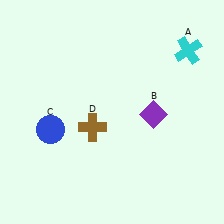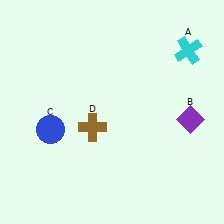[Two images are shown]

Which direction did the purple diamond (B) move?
The purple diamond (B) moved right.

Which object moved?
The purple diamond (B) moved right.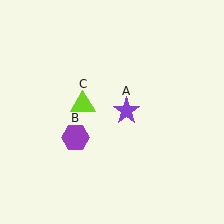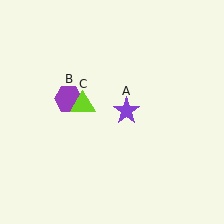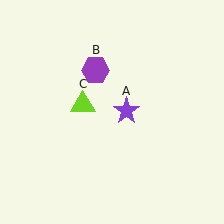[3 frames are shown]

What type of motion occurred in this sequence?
The purple hexagon (object B) rotated clockwise around the center of the scene.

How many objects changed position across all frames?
1 object changed position: purple hexagon (object B).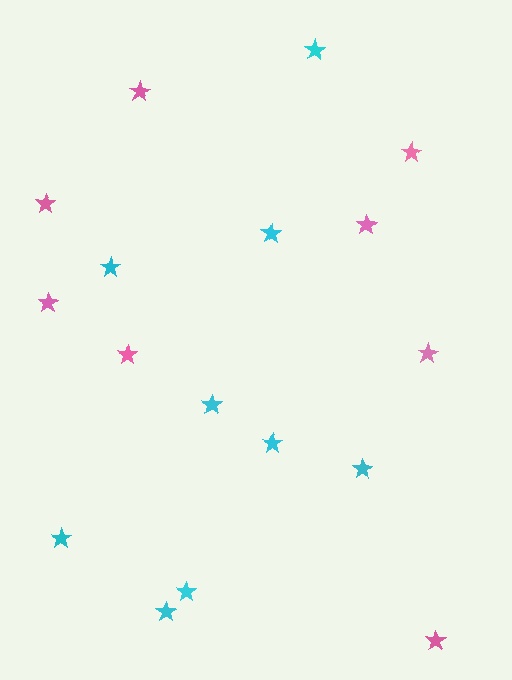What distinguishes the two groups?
There are 2 groups: one group of pink stars (8) and one group of cyan stars (9).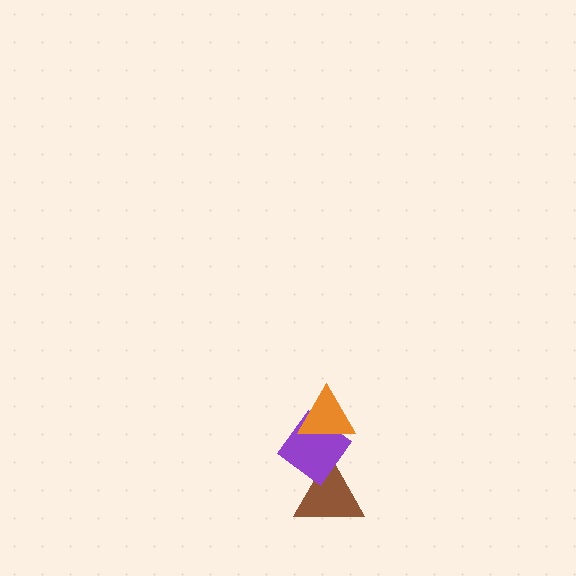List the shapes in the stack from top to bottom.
From top to bottom: the orange triangle, the purple diamond, the brown triangle.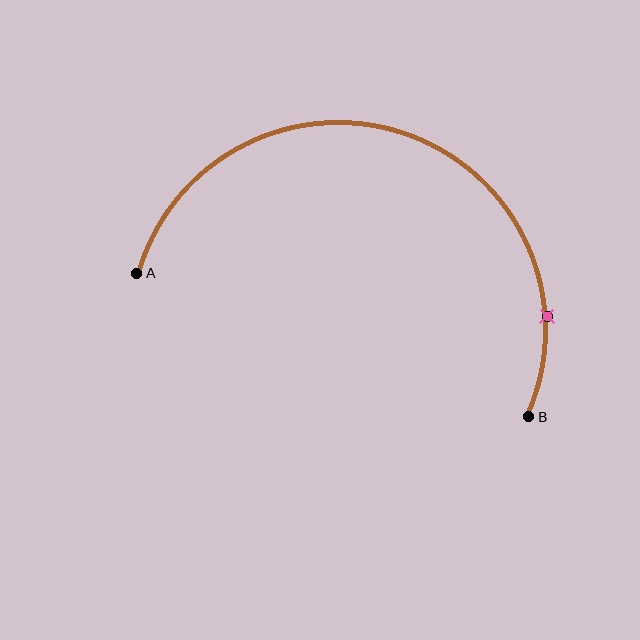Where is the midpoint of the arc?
The arc midpoint is the point on the curve farthest from the straight line joining A and B. It sits above that line.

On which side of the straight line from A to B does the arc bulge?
The arc bulges above the straight line connecting A and B.